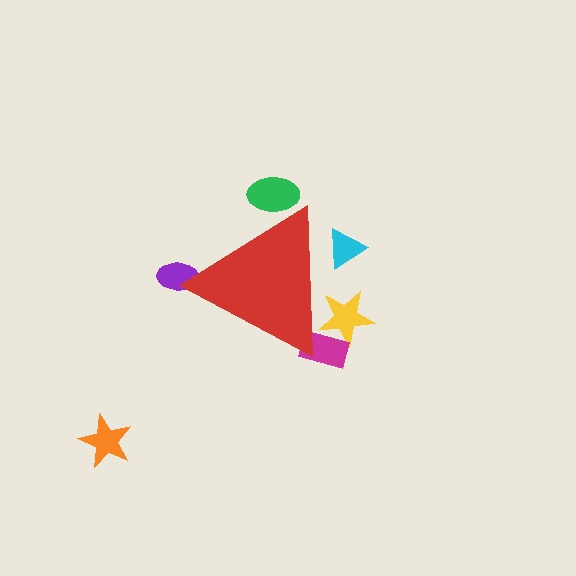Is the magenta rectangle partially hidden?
Yes, the magenta rectangle is partially hidden behind the red triangle.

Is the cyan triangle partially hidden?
Yes, the cyan triangle is partially hidden behind the red triangle.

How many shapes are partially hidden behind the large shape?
5 shapes are partially hidden.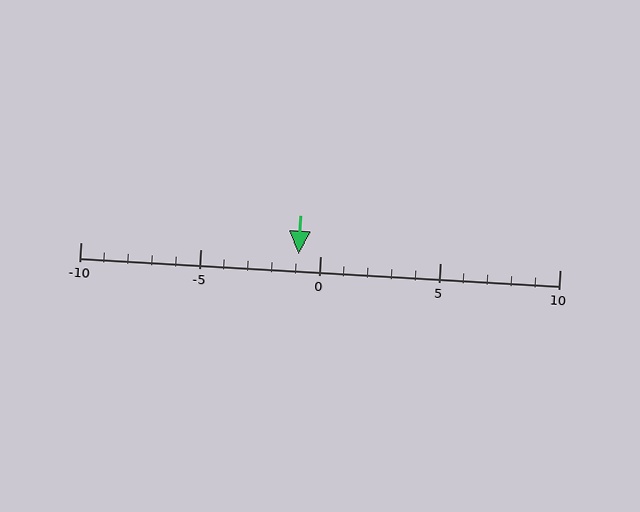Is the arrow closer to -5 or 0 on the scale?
The arrow is closer to 0.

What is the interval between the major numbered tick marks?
The major tick marks are spaced 5 units apart.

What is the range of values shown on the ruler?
The ruler shows values from -10 to 10.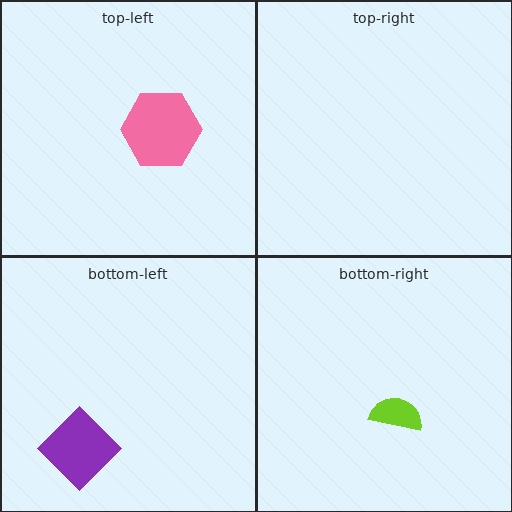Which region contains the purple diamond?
The bottom-left region.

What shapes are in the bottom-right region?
The lime semicircle.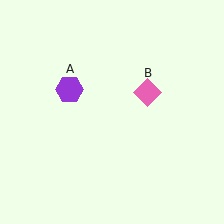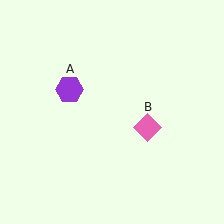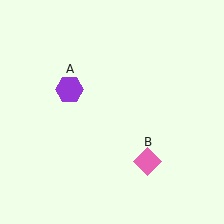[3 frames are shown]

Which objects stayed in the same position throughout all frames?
Purple hexagon (object A) remained stationary.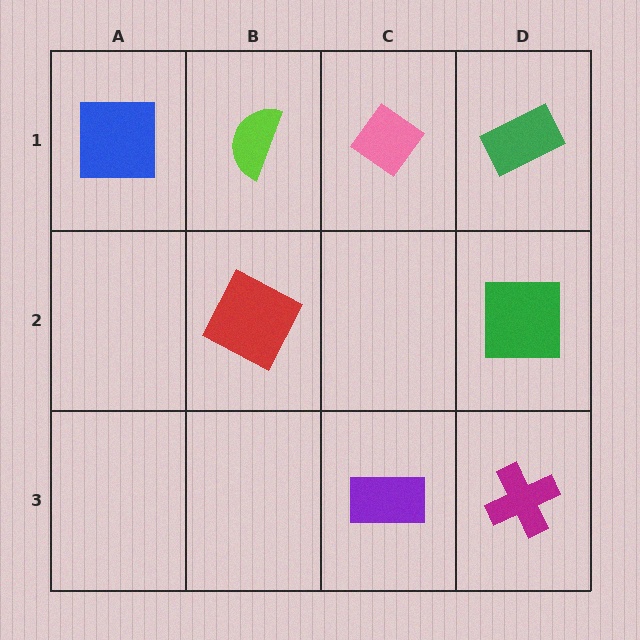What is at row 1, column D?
A green rectangle.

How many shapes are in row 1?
4 shapes.